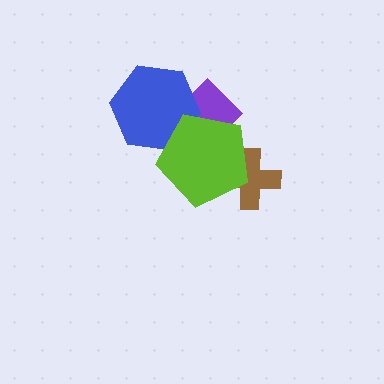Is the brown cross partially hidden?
Yes, it is partially covered by another shape.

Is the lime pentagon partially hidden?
No, no other shape covers it.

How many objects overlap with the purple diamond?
2 objects overlap with the purple diamond.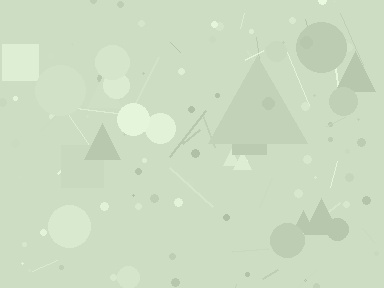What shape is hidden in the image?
A triangle is hidden in the image.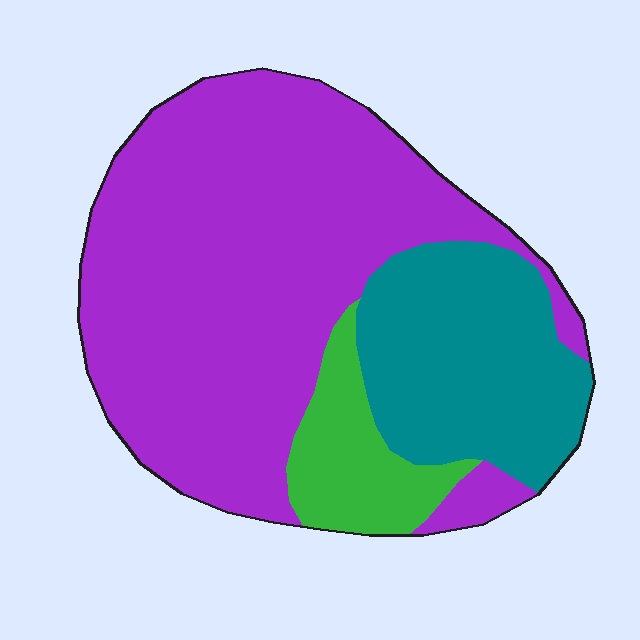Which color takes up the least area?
Green, at roughly 10%.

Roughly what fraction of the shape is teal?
Teal covers roughly 25% of the shape.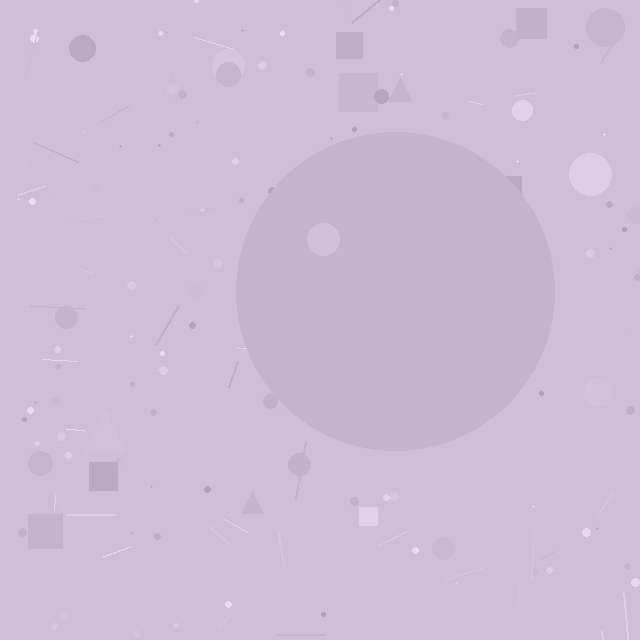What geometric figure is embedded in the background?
A circle is embedded in the background.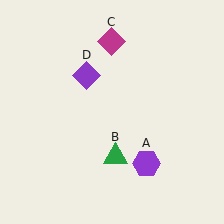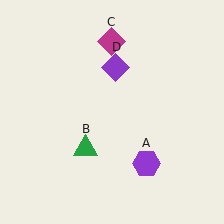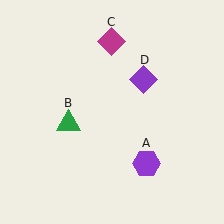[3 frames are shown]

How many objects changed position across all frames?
2 objects changed position: green triangle (object B), purple diamond (object D).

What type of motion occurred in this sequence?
The green triangle (object B), purple diamond (object D) rotated clockwise around the center of the scene.